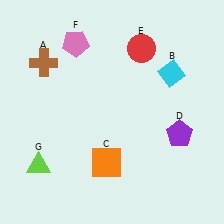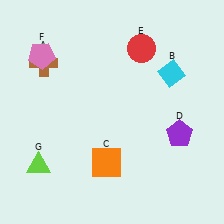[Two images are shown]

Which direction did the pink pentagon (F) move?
The pink pentagon (F) moved left.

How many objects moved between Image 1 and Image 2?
1 object moved between the two images.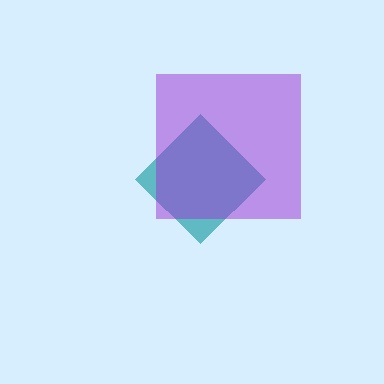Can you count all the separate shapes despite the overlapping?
Yes, there are 2 separate shapes.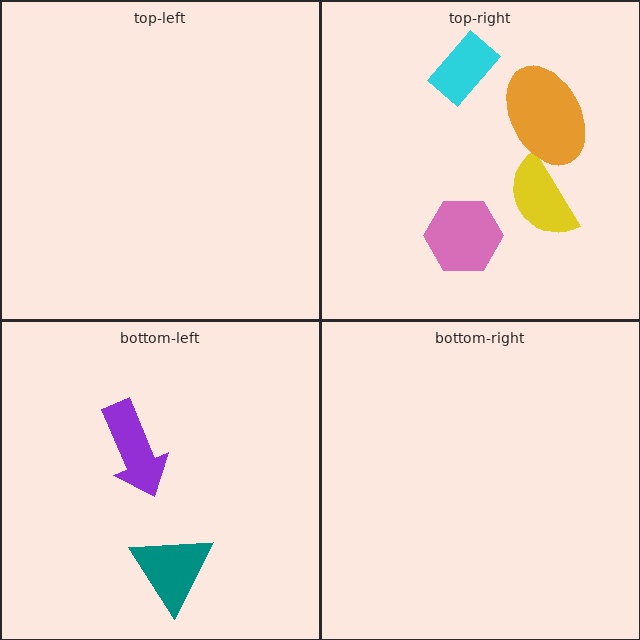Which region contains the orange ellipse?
The top-right region.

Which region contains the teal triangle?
The bottom-left region.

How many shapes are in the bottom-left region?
2.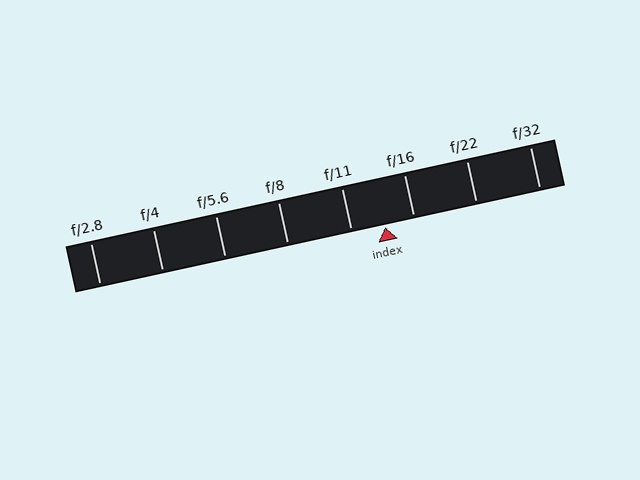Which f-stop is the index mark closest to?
The index mark is closest to f/16.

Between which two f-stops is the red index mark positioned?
The index mark is between f/11 and f/16.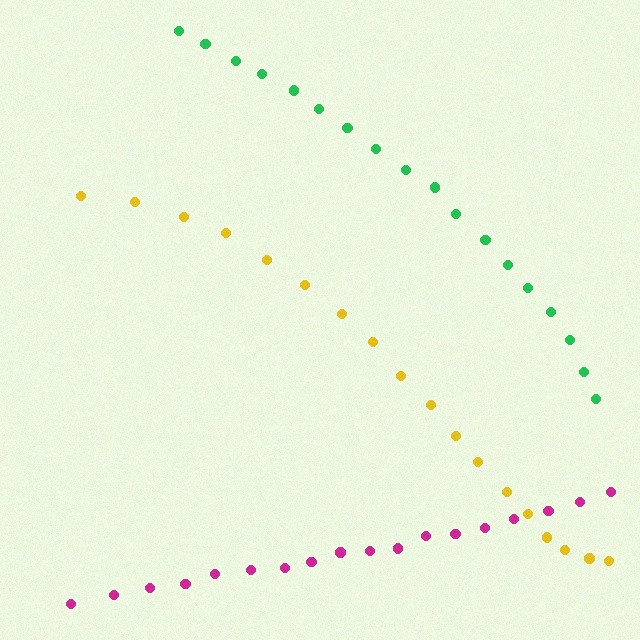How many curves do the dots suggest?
There are 3 distinct paths.